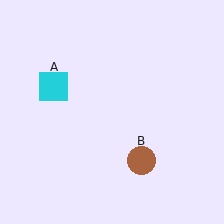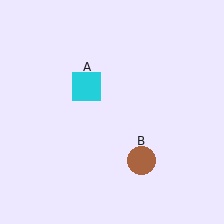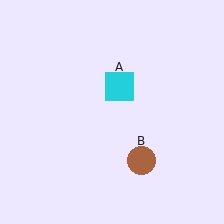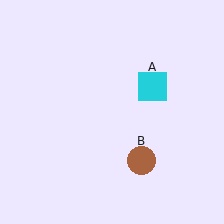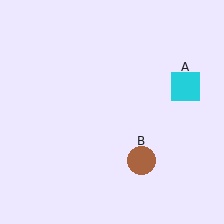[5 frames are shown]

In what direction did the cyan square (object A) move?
The cyan square (object A) moved right.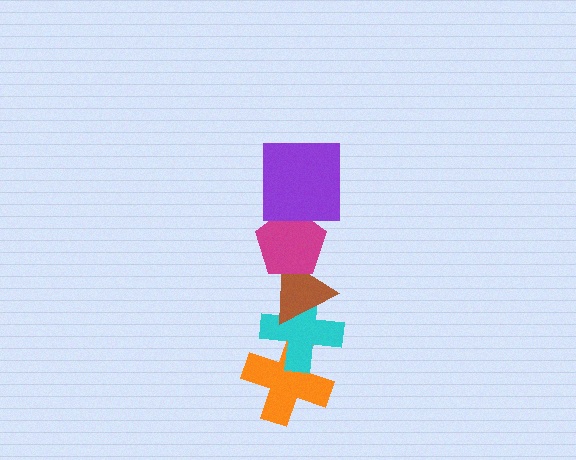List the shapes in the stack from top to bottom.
From top to bottom: the purple square, the magenta pentagon, the brown triangle, the cyan cross, the orange cross.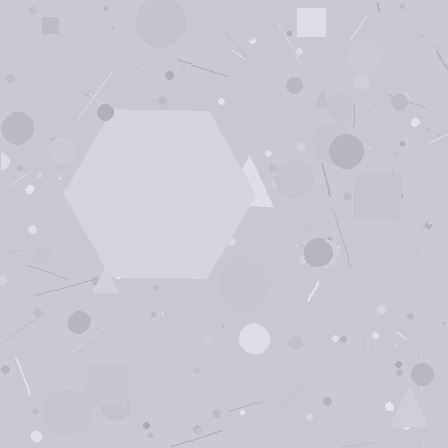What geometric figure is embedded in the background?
A hexagon is embedded in the background.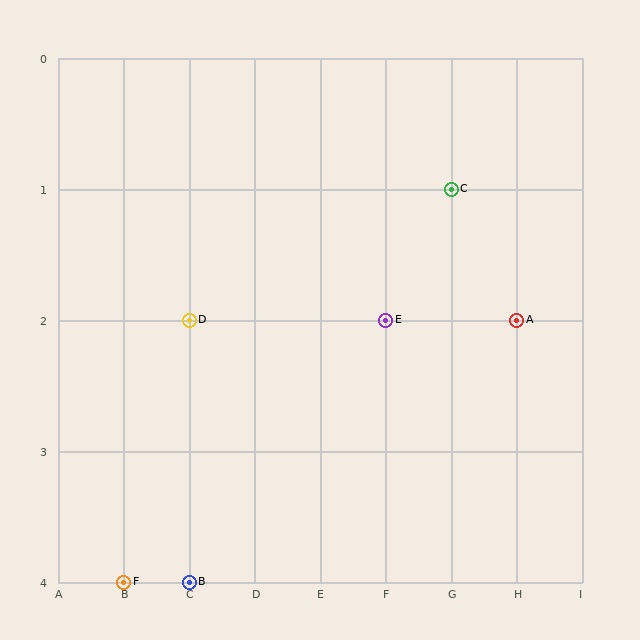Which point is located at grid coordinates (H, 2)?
Point A is at (H, 2).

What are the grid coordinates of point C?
Point C is at grid coordinates (G, 1).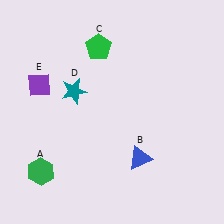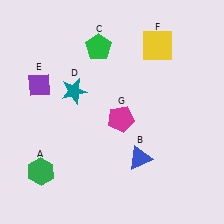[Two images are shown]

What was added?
A yellow square (F), a magenta pentagon (G) were added in Image 2.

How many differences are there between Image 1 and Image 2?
There are 2 differences between the two images.